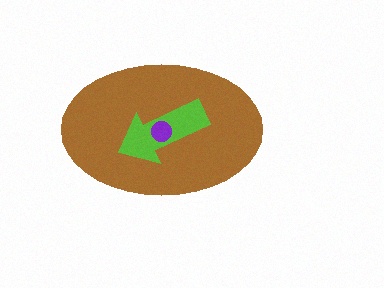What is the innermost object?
The purple circle.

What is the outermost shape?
The brown ellipse.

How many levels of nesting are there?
3.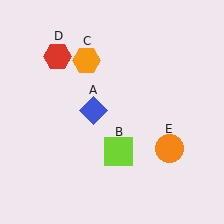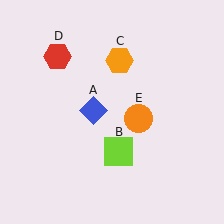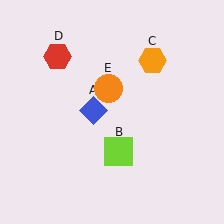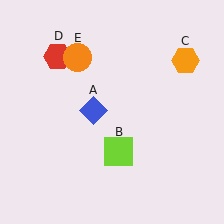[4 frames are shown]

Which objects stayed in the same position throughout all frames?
Blue diamond (object A) and lime square (object B) and red hexagon (object D) remained stationary.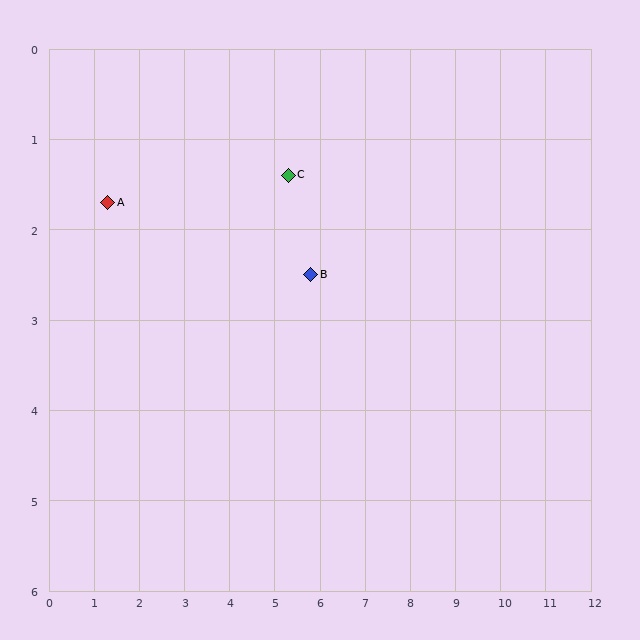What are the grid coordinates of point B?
Point B is at approximately (5.8, 2.5).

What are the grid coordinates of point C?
Point C is at approximately (5.3, 1.4).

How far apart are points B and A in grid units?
Points B and A are about 4.6 grid units apart.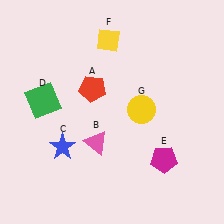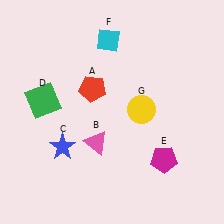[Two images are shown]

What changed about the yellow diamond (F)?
In Image 1, F is yellow. In Image 2, it changed to cyan.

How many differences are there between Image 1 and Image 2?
There is 1 difference between the two images.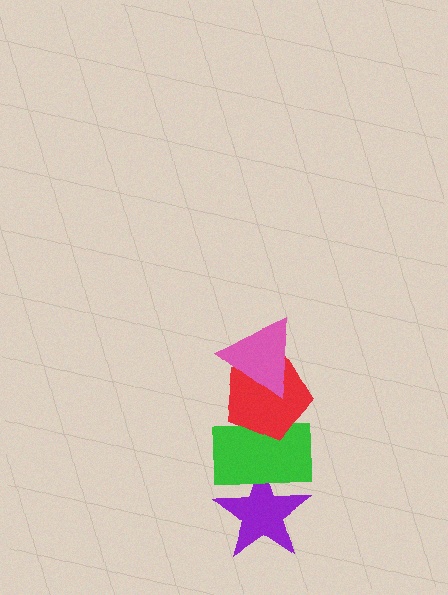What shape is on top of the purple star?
The green rectangle is on top of the purple star.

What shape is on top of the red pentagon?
The pink triangle is on top of the red pentagon.